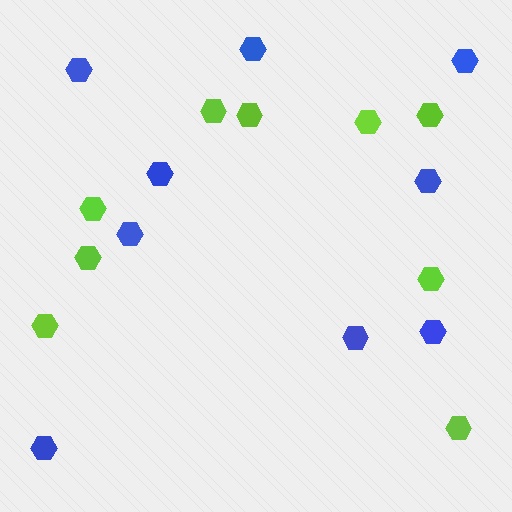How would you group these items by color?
There are 2 groups: one group of lime hexagons (9) and one group of blue hexagons (9).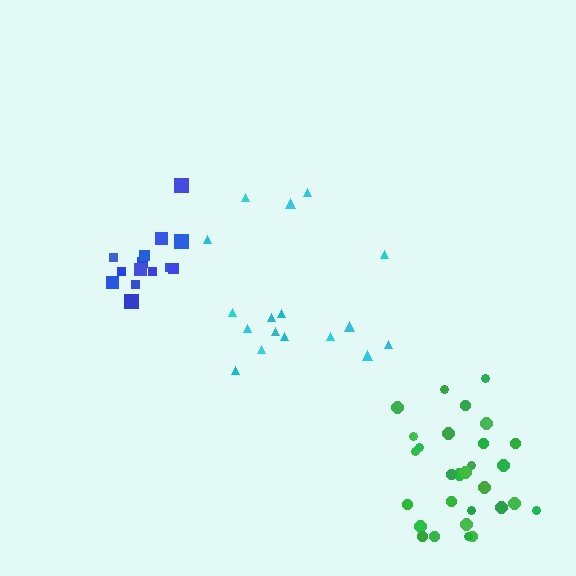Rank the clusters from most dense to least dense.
blue, green, cyan.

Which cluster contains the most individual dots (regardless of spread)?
Green (29).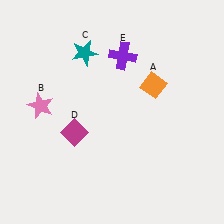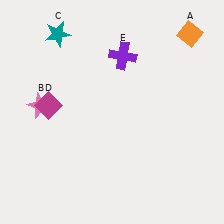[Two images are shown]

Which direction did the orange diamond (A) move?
The orange diamond (A) moved up.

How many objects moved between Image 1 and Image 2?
3 objects moved between the two images.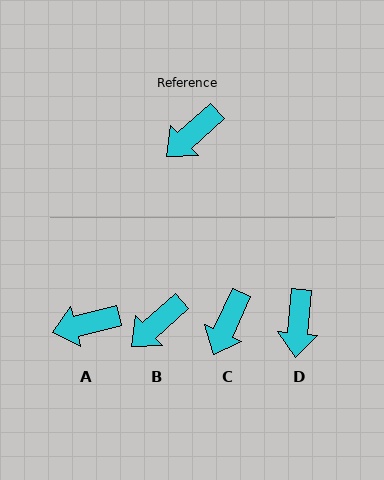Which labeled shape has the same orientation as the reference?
B.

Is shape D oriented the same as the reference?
No, it is off by about 43 degrees.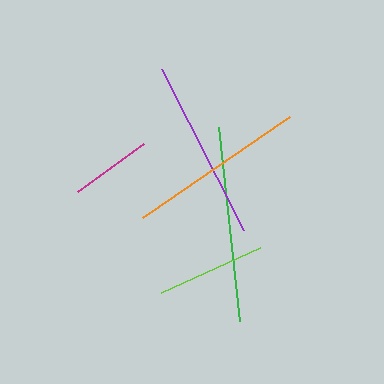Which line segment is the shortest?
The magenta line is the shortest at approximately 82 pixels.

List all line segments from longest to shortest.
From longest to shortest: green, purple, orange, lime, magenta.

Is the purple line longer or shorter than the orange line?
The purple line is longer than the orange line.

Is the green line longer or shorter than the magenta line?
The green line is longer than the magenta line.